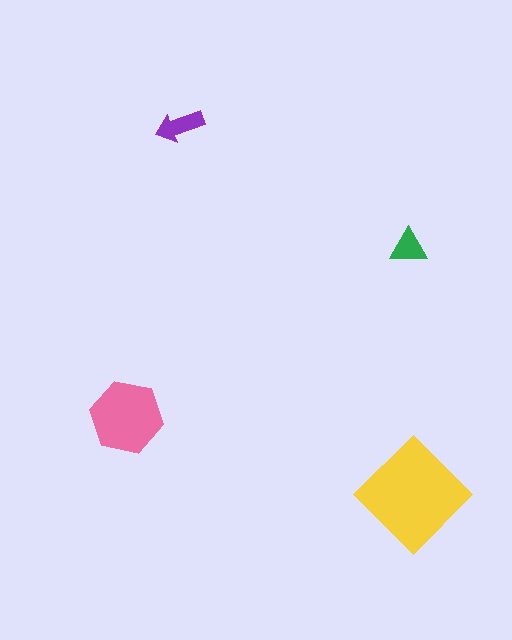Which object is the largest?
The yellow diamond.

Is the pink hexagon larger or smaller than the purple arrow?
Larger.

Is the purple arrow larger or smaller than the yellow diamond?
Smaller.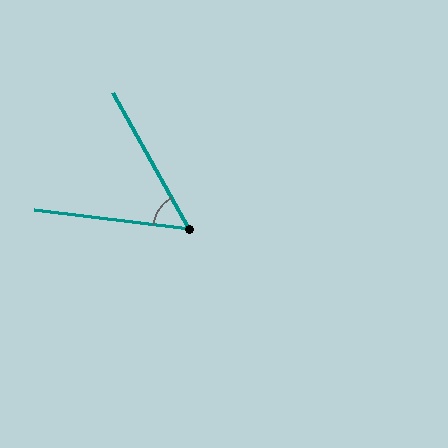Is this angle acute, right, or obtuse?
It is acute.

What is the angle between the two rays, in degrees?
Approximately 54 degrees.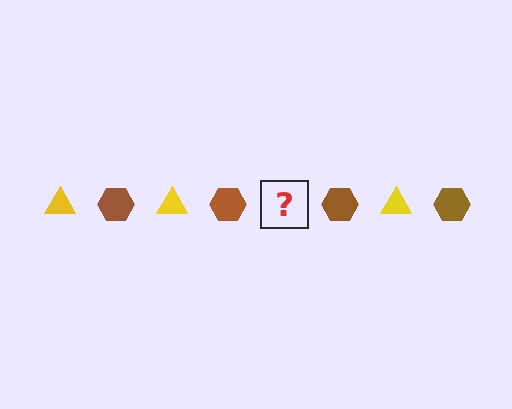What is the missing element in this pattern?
The missing element is a yellow triangle.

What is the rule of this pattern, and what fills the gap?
The rule is that the pattern alternates between yellow triangle and brown hexagon. The gap should be filled with a yellow triangle.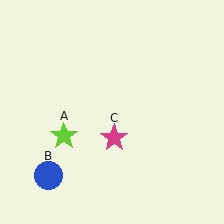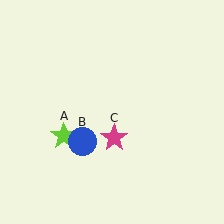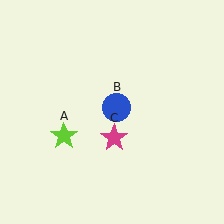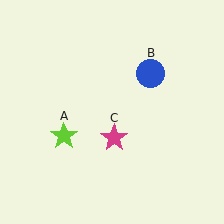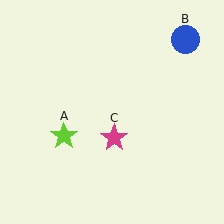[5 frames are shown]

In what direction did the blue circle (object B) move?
The blue circle (object B) moved up and to the right.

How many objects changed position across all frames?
1 object changed position: blue circle (object B).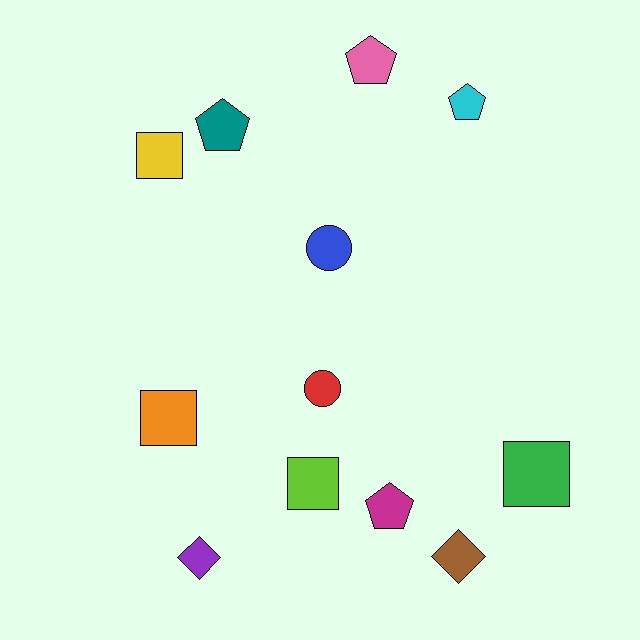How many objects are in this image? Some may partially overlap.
There are 12 objects.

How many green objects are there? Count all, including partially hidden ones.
There is 1 green object.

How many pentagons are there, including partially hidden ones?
There are 4 pentagons.